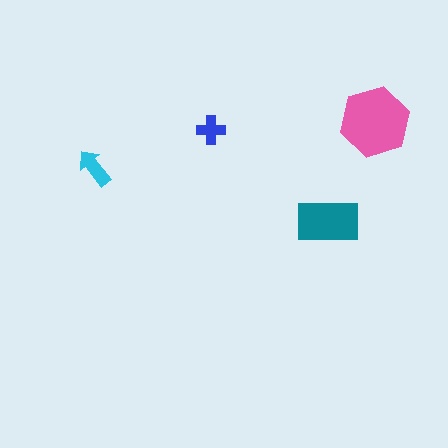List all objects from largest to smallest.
The pink hexagon, the teal rectangle, the cyan arrow, the blue cross.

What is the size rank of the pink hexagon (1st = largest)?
1st.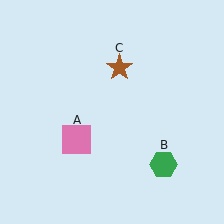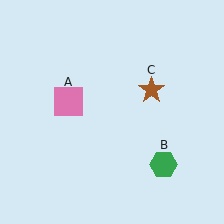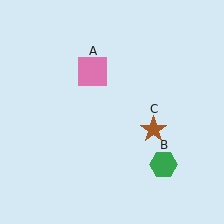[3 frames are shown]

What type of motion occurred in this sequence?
The pink square (object A), brown star (object C) rotated clockwise around the center of the scene.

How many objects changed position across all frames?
2 objects changed position: pink square (object A), brown star (object C).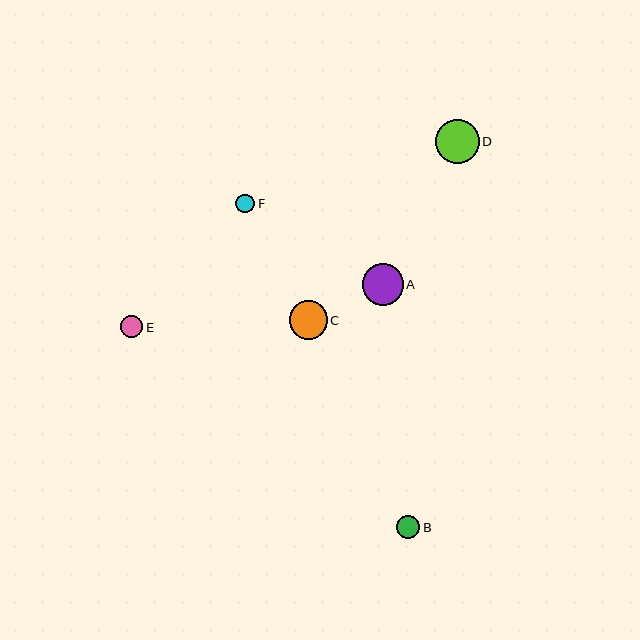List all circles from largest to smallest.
From largest to smallest: D, A, C, B, E, F.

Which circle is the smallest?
Circle F is the smallest with a size of approximately 19 pixels.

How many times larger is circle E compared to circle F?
Circle E is approximately 1.2 times the size of circle F.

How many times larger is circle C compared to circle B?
Circle C is approximately 1.6 times the size of circle B.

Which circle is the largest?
Circle D is the largest with a size of approximately 44 pixels.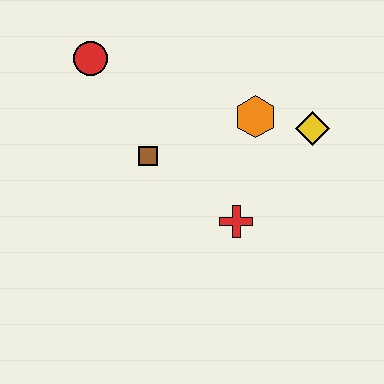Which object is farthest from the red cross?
The red circle is farthest from the red cross.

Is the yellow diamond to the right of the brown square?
Yes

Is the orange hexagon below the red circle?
Yes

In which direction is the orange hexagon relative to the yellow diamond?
The orange hexagon is to the left of the yellow diamond.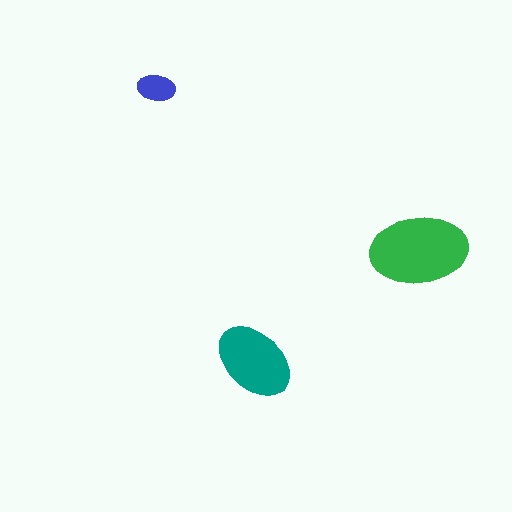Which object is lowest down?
The teal ellipse is bottommost.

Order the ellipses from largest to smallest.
the green one, the teal one, the blue one.